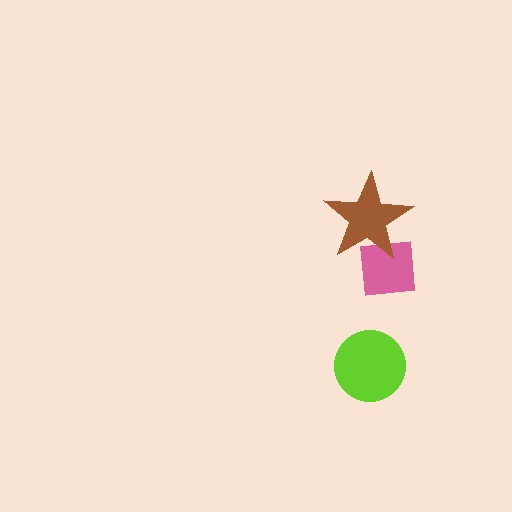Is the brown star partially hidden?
No, no other shape covers it.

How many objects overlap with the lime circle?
0 objects overlap with the lime circle.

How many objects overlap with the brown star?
1 object overlaps with the brown star.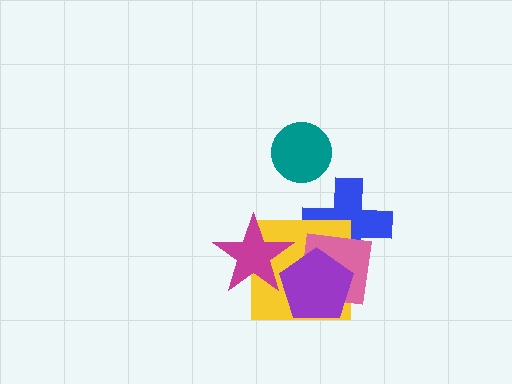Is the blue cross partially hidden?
Yes, it is partially covered by another shape.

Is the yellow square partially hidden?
Yes, it is partially covered by another shape.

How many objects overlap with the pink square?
3 objects overlap with the pink square.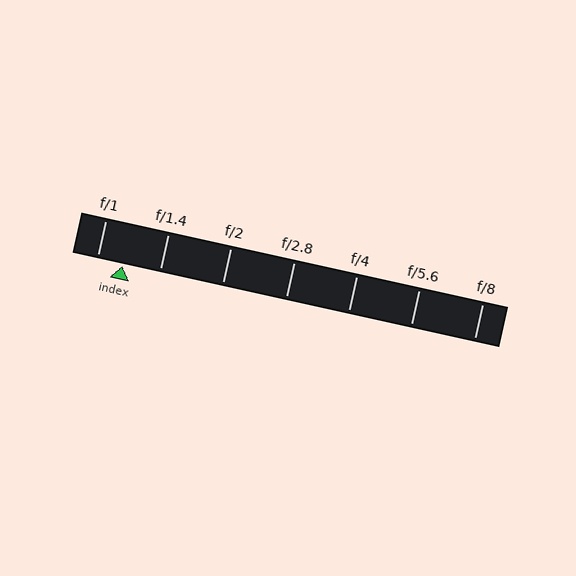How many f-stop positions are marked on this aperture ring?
There are 7 f-stop positions marked.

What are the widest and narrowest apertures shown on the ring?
The widest aperture shown is f/1 and the narrowest is f/8.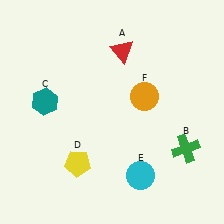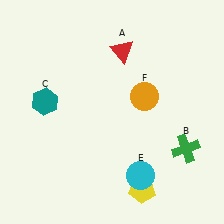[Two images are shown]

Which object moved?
The yellow pentagon (D) moved right.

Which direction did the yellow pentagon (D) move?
The yellow pentagon (D) moved right.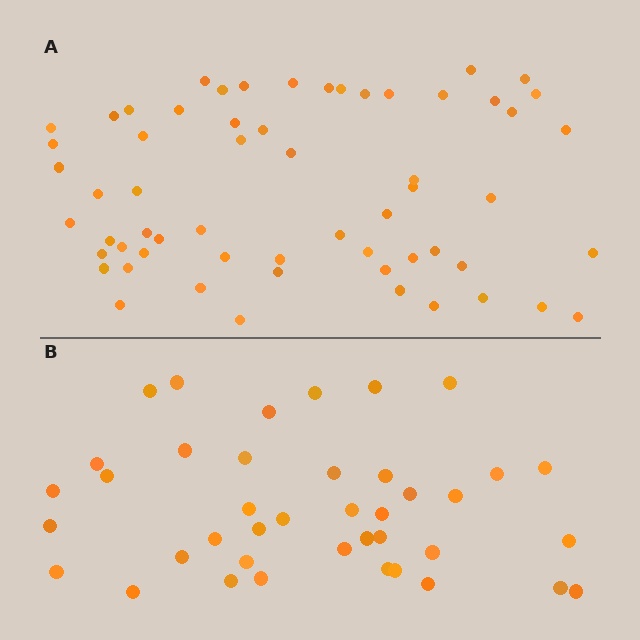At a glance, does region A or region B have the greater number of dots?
Region A (the top region) has more dots.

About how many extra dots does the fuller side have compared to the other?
Region A has approximately 20 more dots than region B.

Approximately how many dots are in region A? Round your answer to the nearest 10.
About 60 dots.